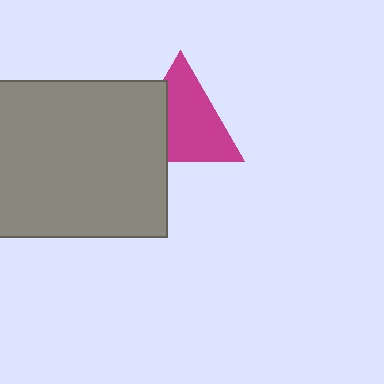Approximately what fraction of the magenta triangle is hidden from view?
Roughly 32% of the magenta triangle is hidden behind the gray rectangle.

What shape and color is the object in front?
The object in front is a gray rectangle.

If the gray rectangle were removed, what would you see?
You would see the complete magenta triangle.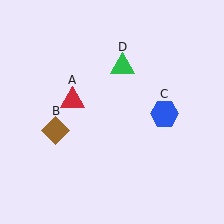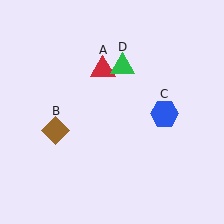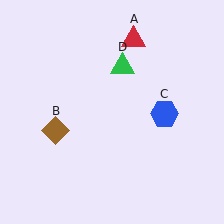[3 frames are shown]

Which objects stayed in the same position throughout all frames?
Brown diamond (object B) and blue hexagon (object C) and green triangle (object D) remained stationary.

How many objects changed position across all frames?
1 object changed position: red triangle (object A).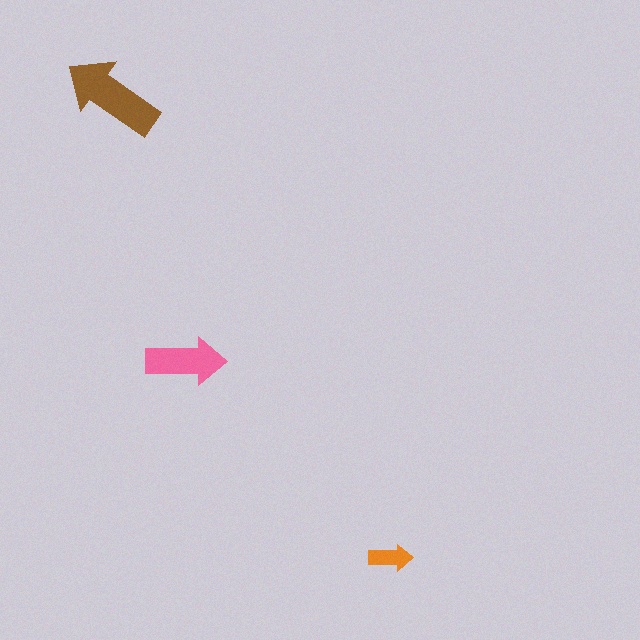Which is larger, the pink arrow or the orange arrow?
The pink one.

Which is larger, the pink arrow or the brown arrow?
The brown one.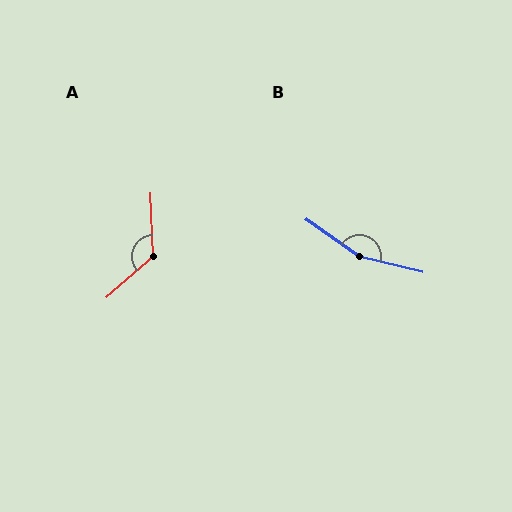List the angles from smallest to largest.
A (129°), B (159°).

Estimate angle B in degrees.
Approximately 159 degrees.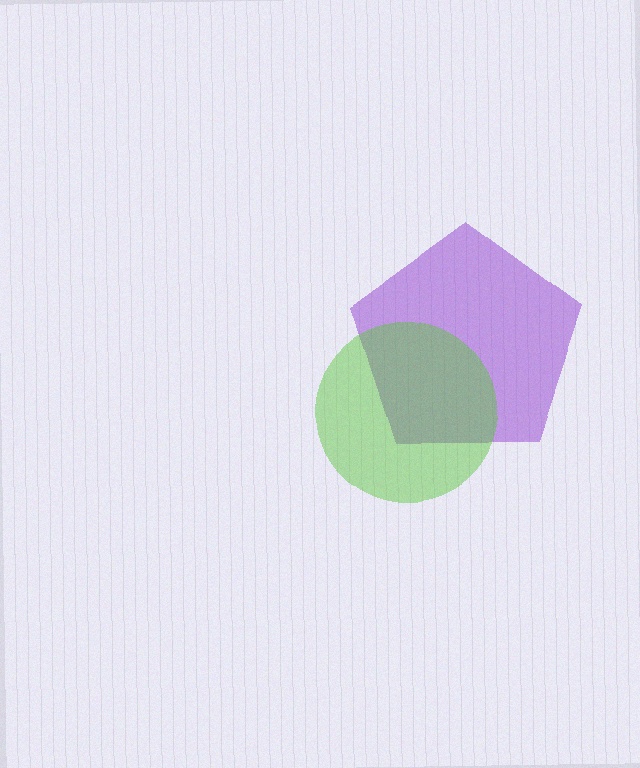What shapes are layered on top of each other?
The layered shapes are: a purple pentagon, a lime circle.